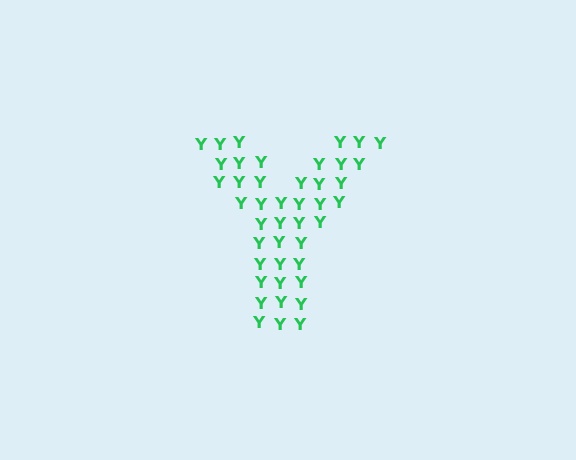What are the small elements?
The small elements are letter Y's.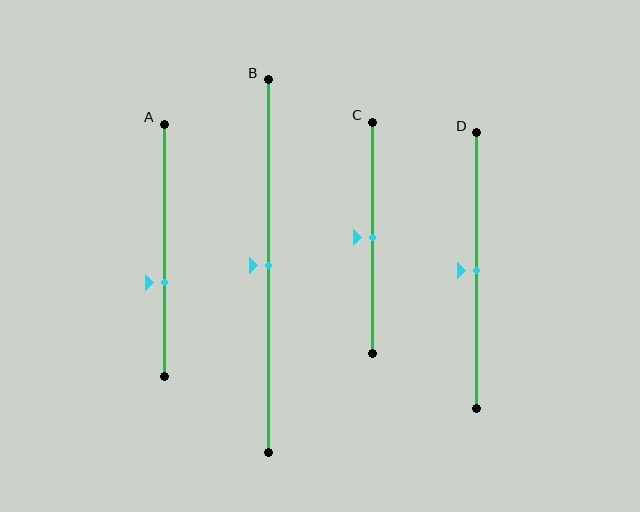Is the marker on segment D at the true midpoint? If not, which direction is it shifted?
Yes, the marker on segment D is at the true midpoint.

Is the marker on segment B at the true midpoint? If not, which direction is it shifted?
Yes, the marker on segment B is at the true midpoint.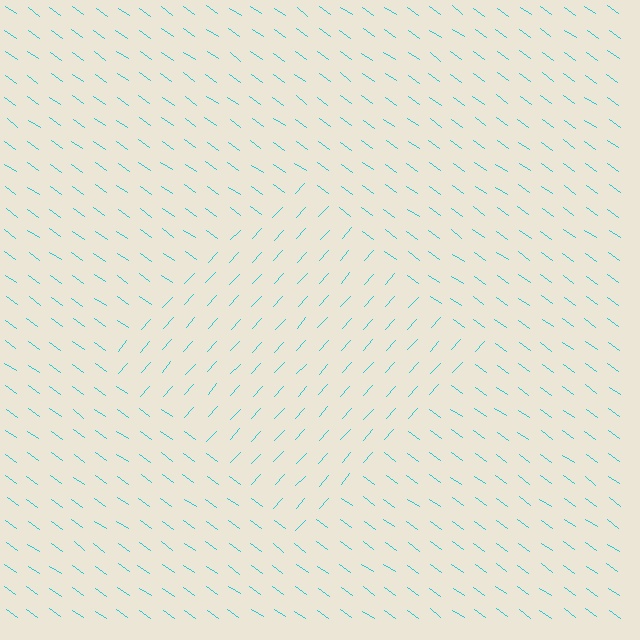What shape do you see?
I see a diamond.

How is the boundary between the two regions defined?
The boundary is defined purely by a change in line orientation (approximately 83 degrees difference). All lines are the same color and thickness.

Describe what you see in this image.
The image is filled with small cyan line segments. A diamond region in the image has lines oriented differently from the surrounding lines, creating a visible texture boundary.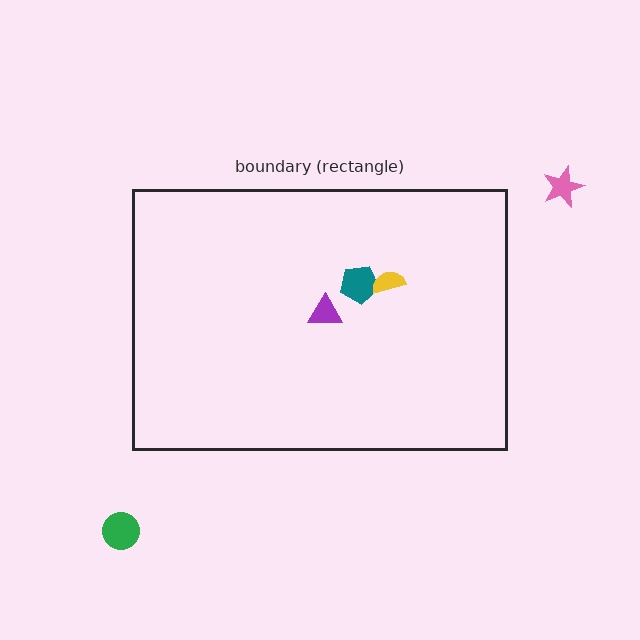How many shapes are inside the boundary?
3 inside, 2 outside.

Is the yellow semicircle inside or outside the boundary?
Inside.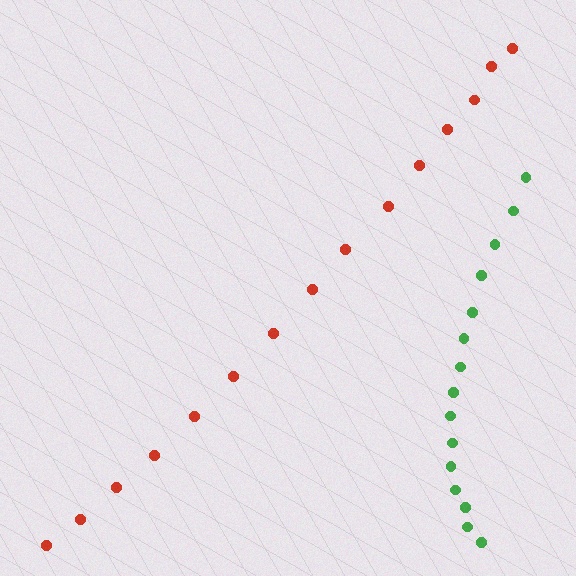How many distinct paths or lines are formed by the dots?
There are 2 distinct paths.